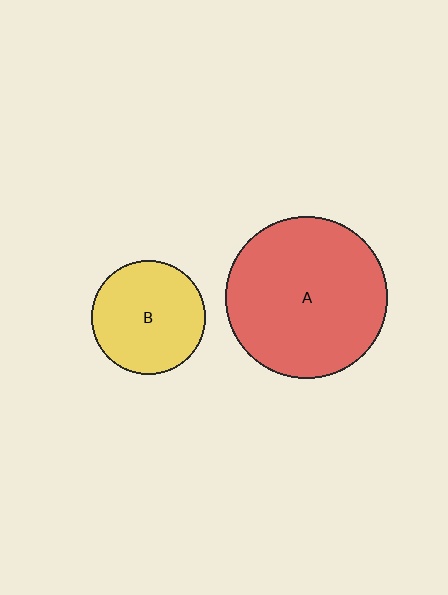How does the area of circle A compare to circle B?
Approximately 2.0 times.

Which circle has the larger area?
Circle A (red).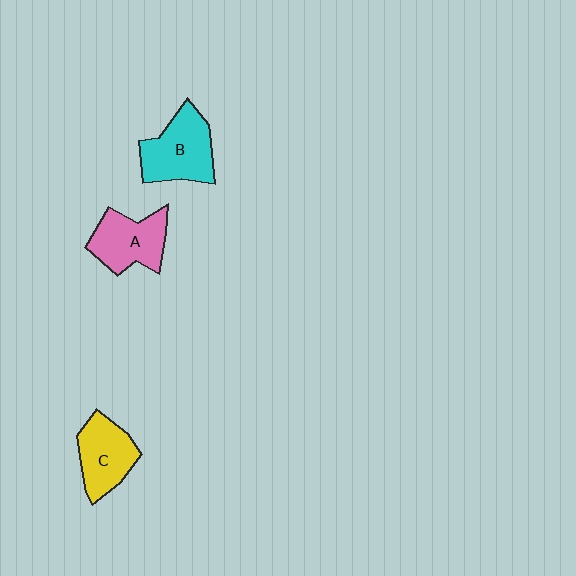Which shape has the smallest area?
Shape C (yellow).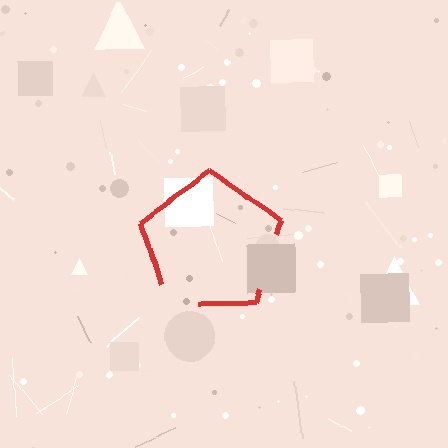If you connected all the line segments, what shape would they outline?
They would outline a pentagon.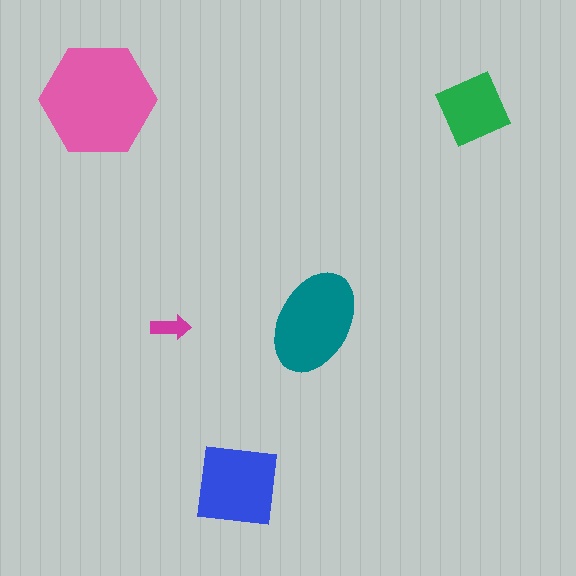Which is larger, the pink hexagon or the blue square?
The pink hexagon.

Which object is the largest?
The pink hexagon.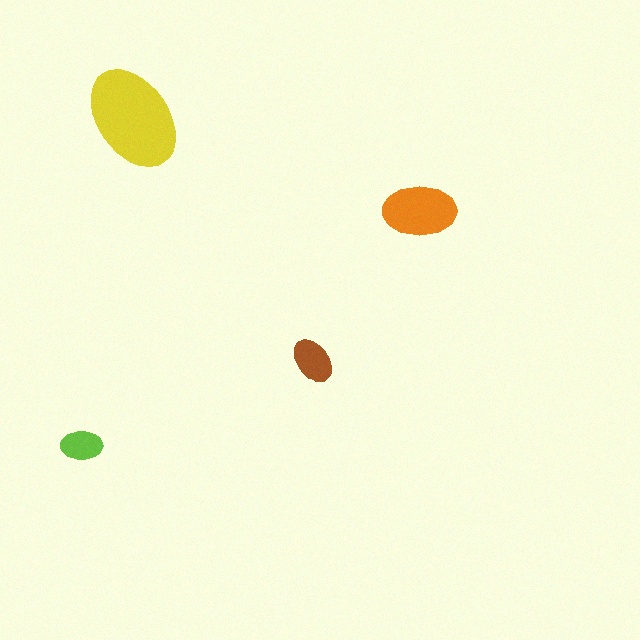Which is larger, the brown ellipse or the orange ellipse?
The orange one.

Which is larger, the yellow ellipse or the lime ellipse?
The yellow one.